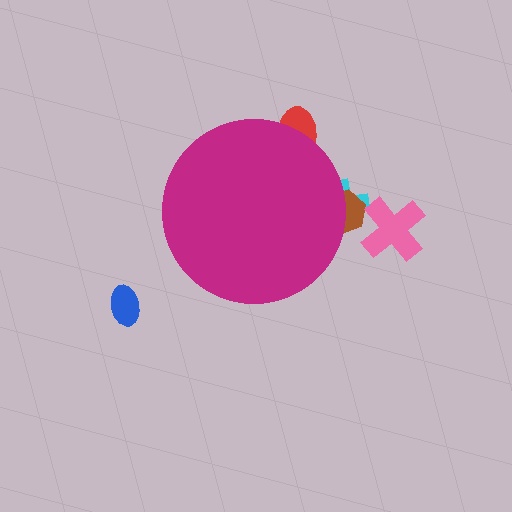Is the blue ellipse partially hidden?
No, the blue ellipse is fully visible.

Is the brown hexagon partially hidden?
Yes, the brown hexagon is partially hidden behind the magenta circle.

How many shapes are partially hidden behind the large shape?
3 shapes are partially hidden.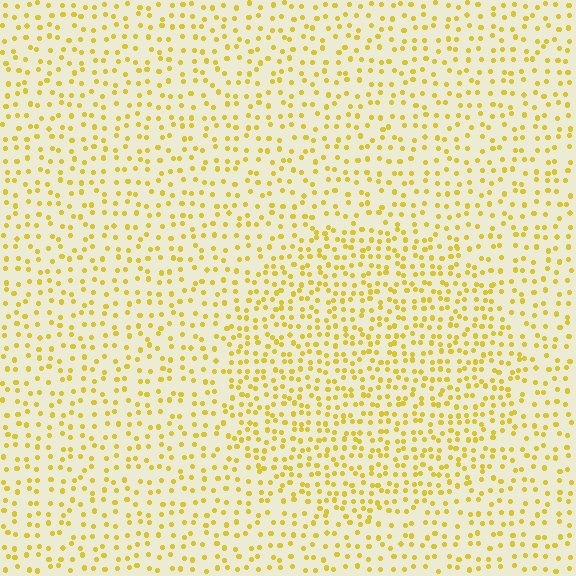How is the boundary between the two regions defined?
The boundary is defined by a change in element density (approximately 1.6x ratio). All elements are the same color, size, and shape.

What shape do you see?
I see a circle.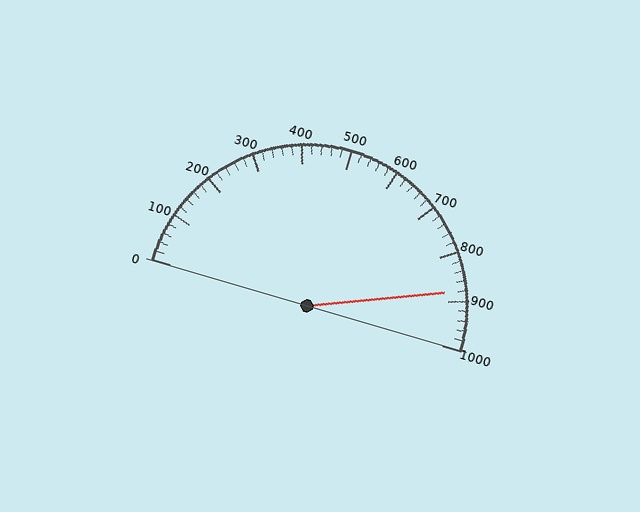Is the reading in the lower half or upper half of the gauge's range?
The reading is in the upper half of the range (0 to 1000).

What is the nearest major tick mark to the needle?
The nearest major tick mark is 900.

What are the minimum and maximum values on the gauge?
The gauge ranges from 0 to 1000.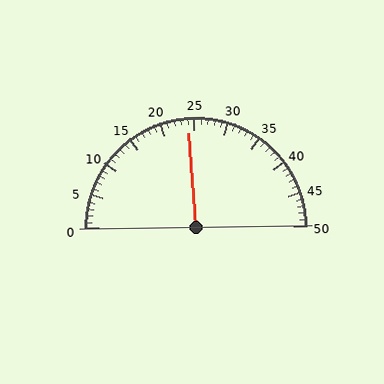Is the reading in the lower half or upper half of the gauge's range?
The reading is in the lower half of the range (0 to 50).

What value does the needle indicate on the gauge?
The needle indicates approximately 24.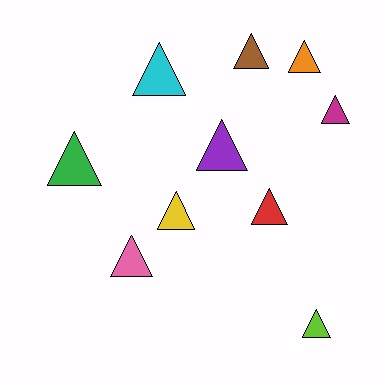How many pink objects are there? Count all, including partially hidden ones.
There is 1 pink object.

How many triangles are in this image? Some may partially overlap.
There are 10 triangles.